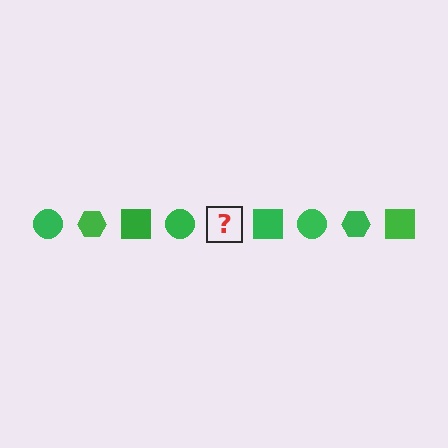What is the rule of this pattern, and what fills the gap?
The rule is that the pattern cycles through circle, hexagon, square shapes in green. The gap should be filled with a green hexagon.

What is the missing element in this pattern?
The missing element is a green hexagon.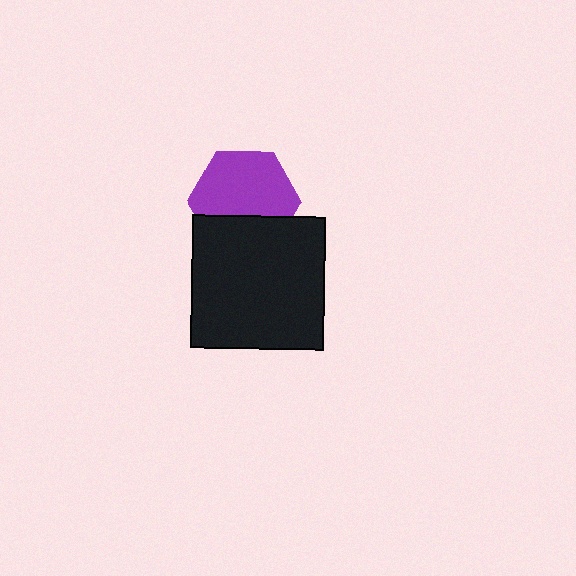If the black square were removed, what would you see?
You would see the complete purple hexagon.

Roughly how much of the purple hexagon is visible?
Most of it is visible (roughly 66%).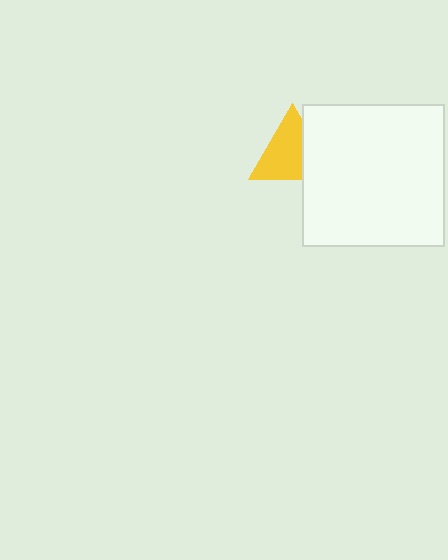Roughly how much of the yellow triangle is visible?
Most of it is visible (roughly 68%).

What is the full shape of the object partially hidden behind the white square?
The partially hidden object is a yellow triangle.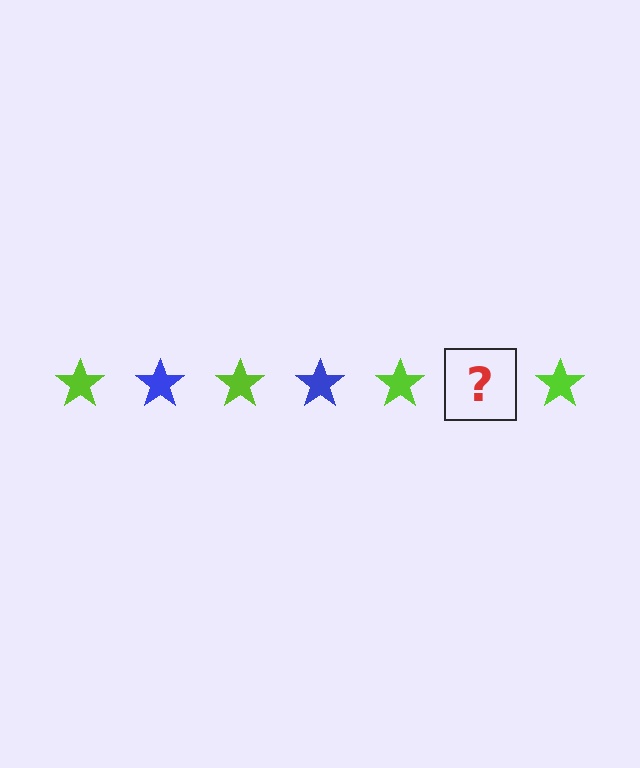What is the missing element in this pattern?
The missing element is a blue star.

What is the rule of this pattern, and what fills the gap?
The rule is that the pattern cycles through lime, blue stars. The gap should be filled with a blue star.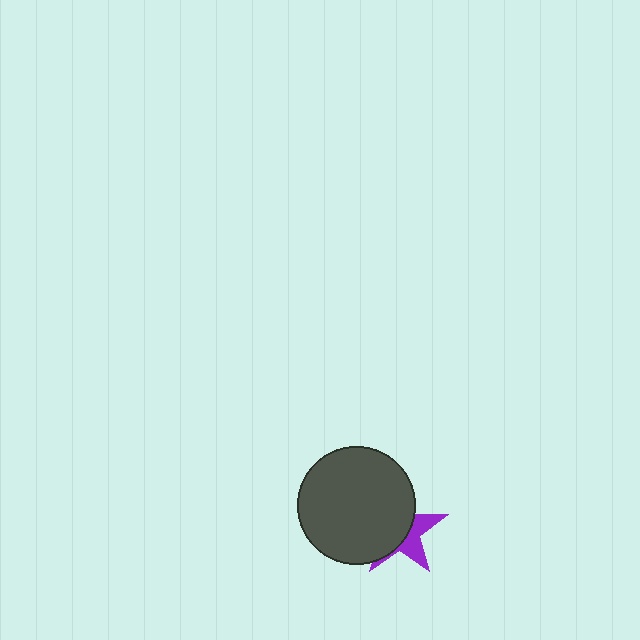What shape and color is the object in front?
The object in front is a dark gray circle.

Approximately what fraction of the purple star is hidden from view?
Roughly 63% of the purple star is hidden behind the dark gray circle.